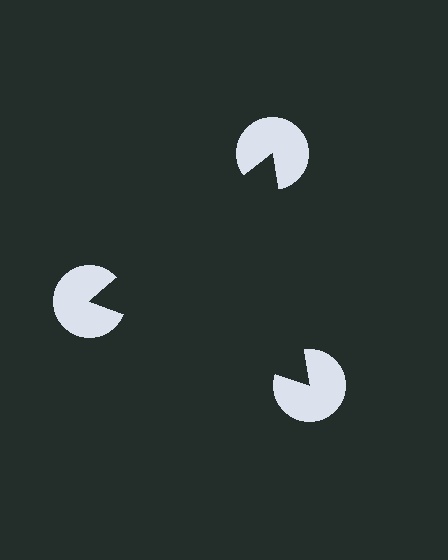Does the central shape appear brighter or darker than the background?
It typically appears slightly darker than the background, even though no actual brightness change is drawn.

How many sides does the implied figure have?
3 sides.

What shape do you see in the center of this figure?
An illusory triangle — its edges are inferred from the aligned wedge cuts in the pac-man discs, not physically drawn.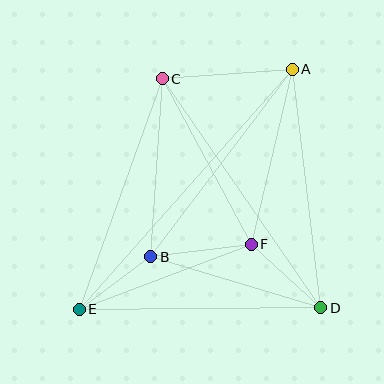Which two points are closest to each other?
Points B and E are closest to each other.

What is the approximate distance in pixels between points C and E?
The distance between C and E is approximately 245 pixels.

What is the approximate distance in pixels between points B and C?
The distance between B and C is approximately 178 pixels.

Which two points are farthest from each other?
Points A and E are farthest from each other.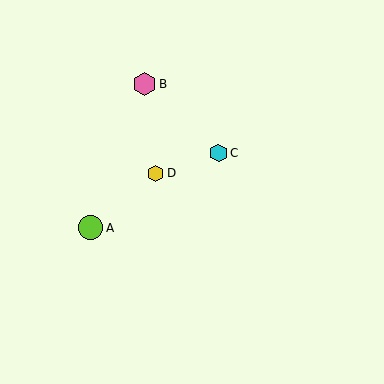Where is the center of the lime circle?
The center of the lime circle is at (91, 228).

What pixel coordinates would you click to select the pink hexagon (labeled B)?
Click at (144, 84) to select the pink hexagon B.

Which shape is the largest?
The lime circle (labeled A) is the largest.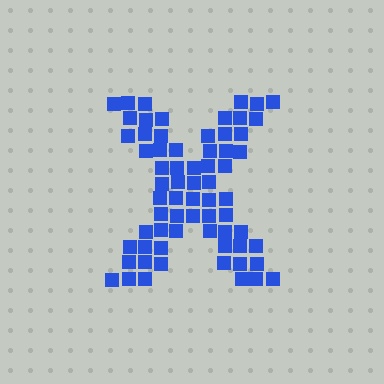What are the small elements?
The small elements are squares.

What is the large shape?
The large shape is the letter X.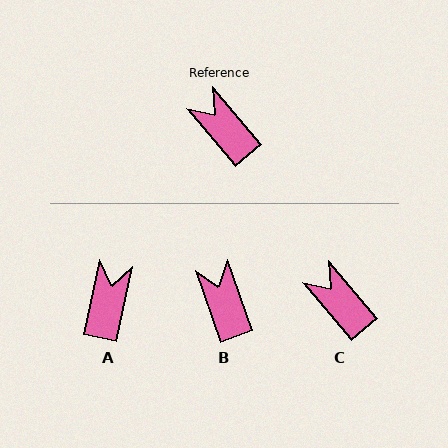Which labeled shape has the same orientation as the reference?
C.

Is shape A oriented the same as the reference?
No, it is off by about 52 degrees.